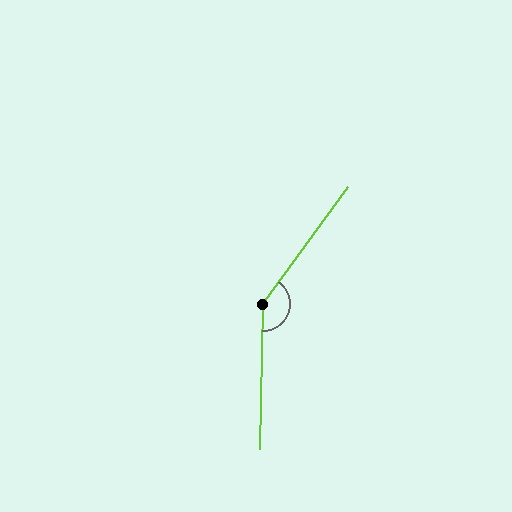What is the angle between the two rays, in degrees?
Approximately 145 degrees.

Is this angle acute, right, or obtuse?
It is obtuse.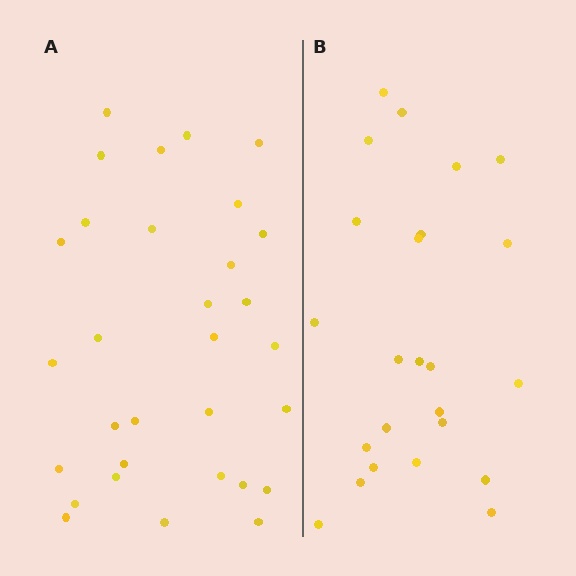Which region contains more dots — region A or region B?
Region A (the left region) has more dots.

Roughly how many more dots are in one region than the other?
Region A has roughly 8 or so more dots than region B.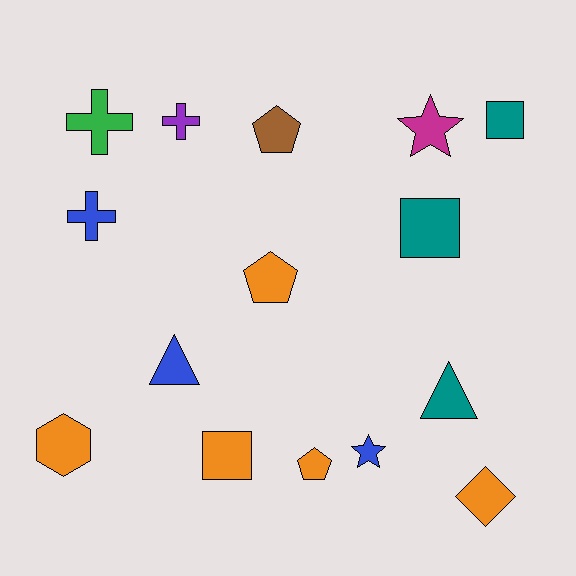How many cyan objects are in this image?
There are no cyan objects.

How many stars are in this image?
There are 2 stars.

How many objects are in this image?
There are 15 objects.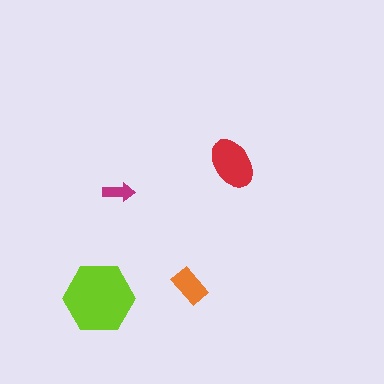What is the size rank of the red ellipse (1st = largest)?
2nd.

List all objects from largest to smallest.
The lime hexagon, the red ellipse, the orange rectangle, the magenta arrow.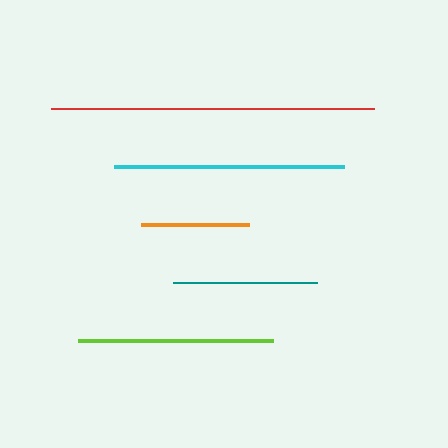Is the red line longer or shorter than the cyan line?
The red line is longer than the cyan line.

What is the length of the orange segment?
The orange segment is approximately 108 pixels long.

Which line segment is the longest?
The red line is the longest at approximately 322 pixels.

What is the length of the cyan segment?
The cyan segment is approximately 231 pixels long.